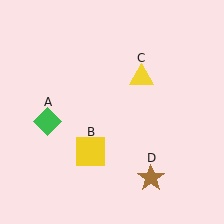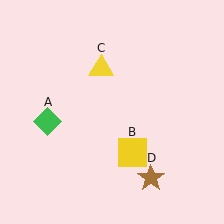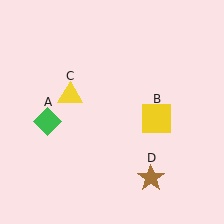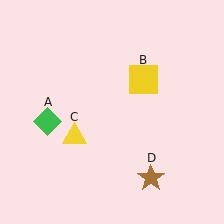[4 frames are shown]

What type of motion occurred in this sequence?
The yellow square (object B), yellow triangle (object C) rotated counterclockwise around the center of the scene.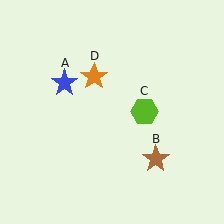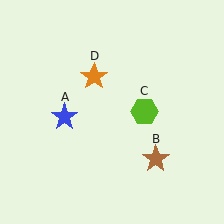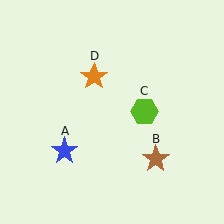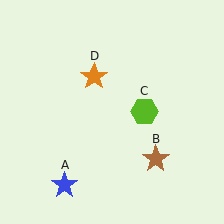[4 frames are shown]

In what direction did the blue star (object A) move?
The blue star (object A) moved down.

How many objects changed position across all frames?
1 object changed position: blue star (object A).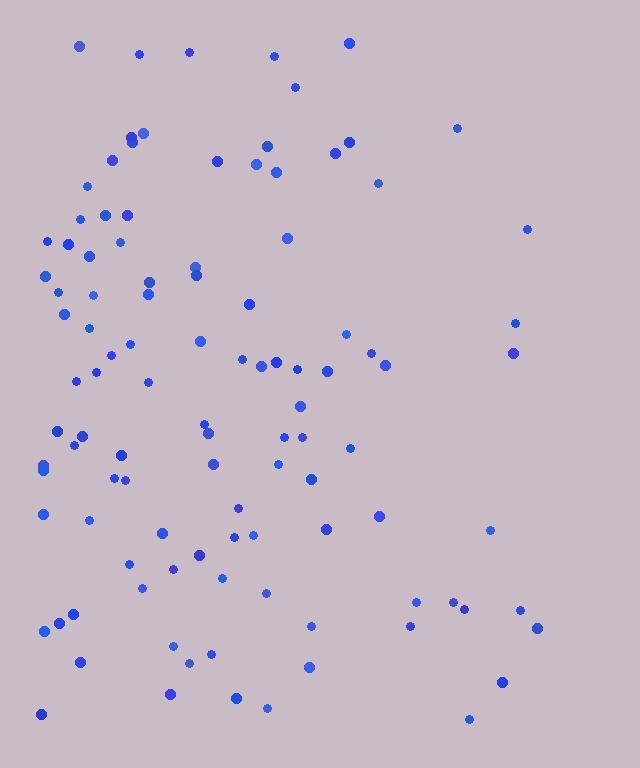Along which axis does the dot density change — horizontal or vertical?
Horizontal.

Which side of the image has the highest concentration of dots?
The left.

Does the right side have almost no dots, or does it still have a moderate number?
Still a moderate number, just noticeably fewer than the left.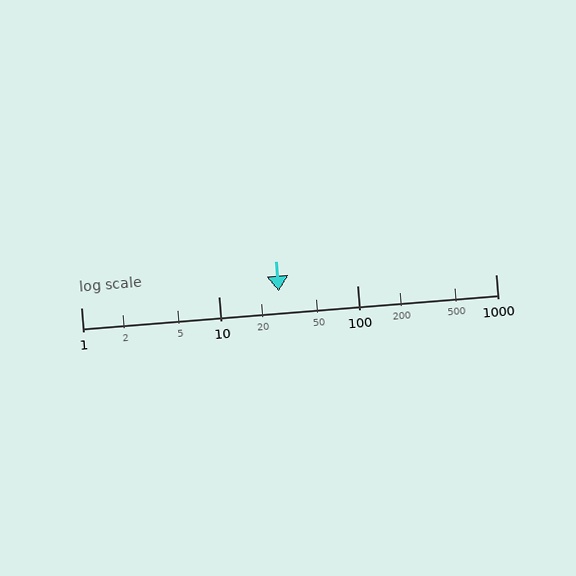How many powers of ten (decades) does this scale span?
The scale spans 3 decades, from 1 to 1000.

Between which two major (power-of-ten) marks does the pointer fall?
The pointer is between 10 and 100.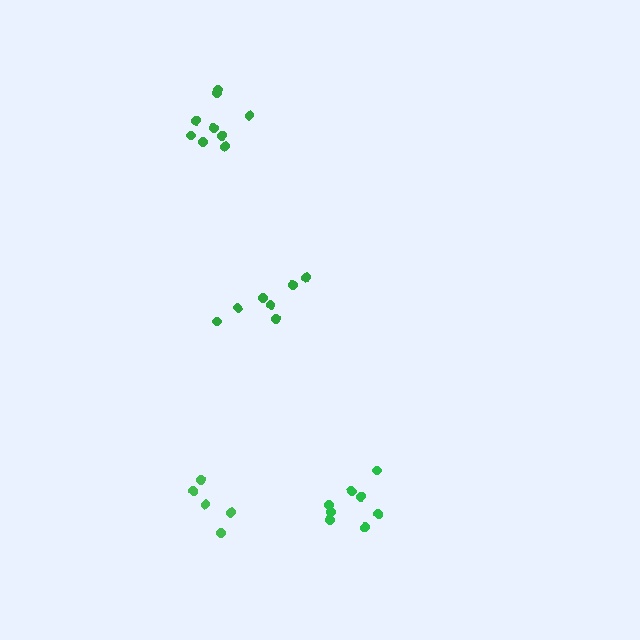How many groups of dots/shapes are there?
There are 4 groups.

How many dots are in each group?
Group 1: 7 dots, Group 2: 5 dots, Group 3: 9 dots, Group 4: 8 dots (29 total).